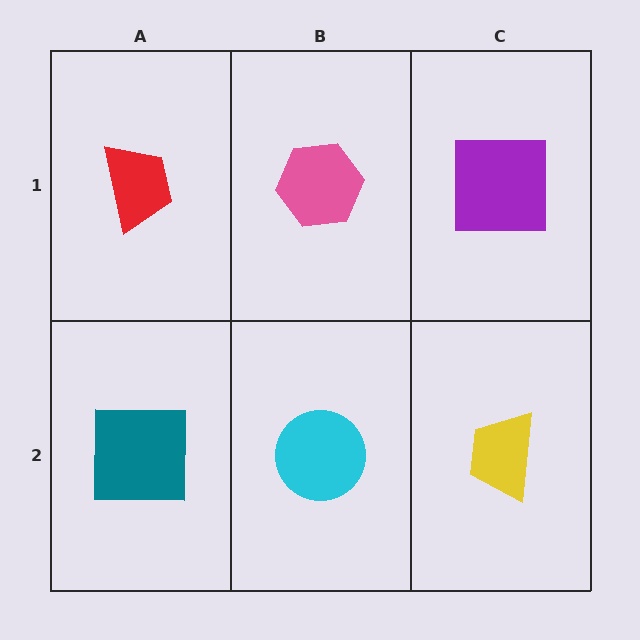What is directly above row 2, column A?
A red trapezoid.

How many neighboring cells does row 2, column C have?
2.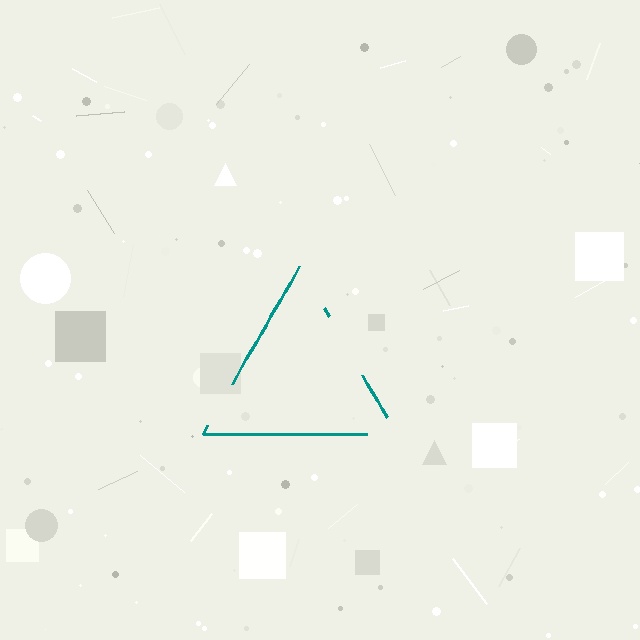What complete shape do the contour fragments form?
The contour fragments form a triangle.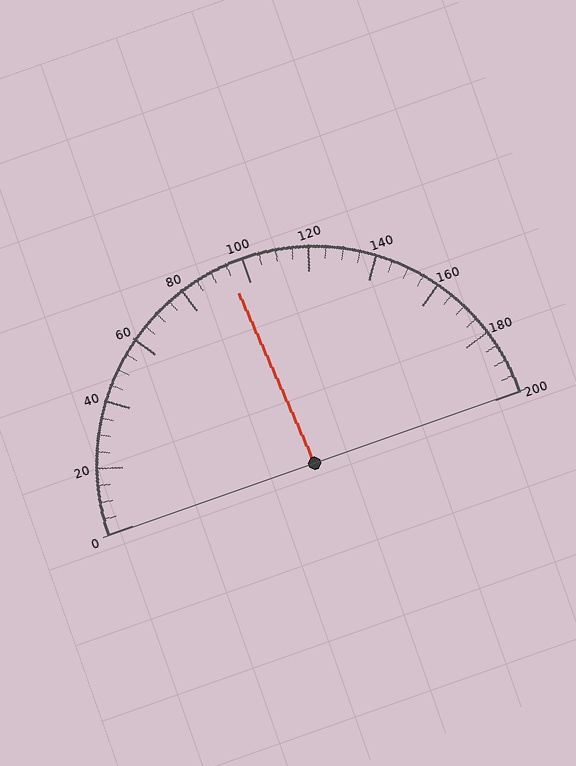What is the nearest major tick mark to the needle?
The nearest major tick mark is 100.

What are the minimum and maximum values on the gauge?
The gauge ranges from 0 to 200.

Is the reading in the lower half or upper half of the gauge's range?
The reading is in the lower half of the range (0 to 200).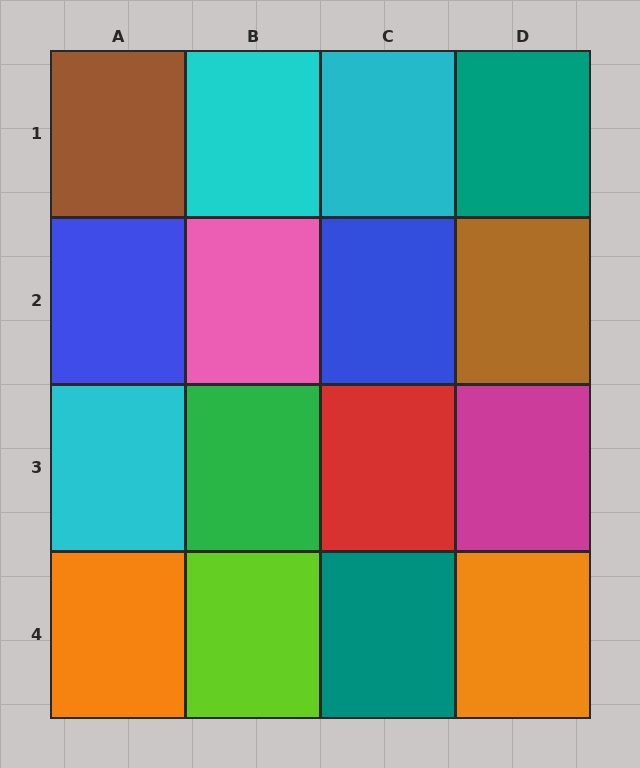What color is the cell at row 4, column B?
Lime.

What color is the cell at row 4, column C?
Teal.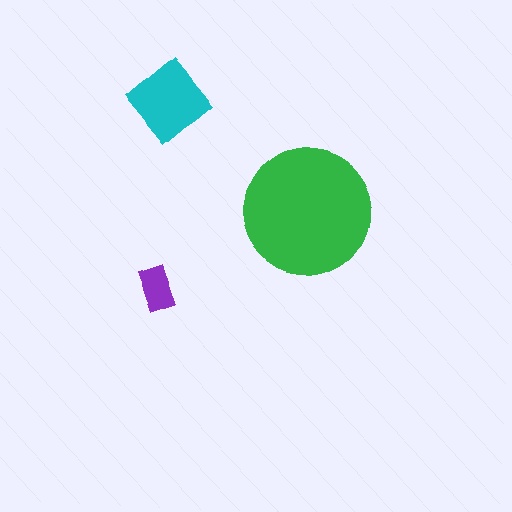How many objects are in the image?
There are 3 objects in the image.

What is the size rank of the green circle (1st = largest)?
1st.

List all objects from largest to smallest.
The green circle, the cyan diamond, the purple rectangle.